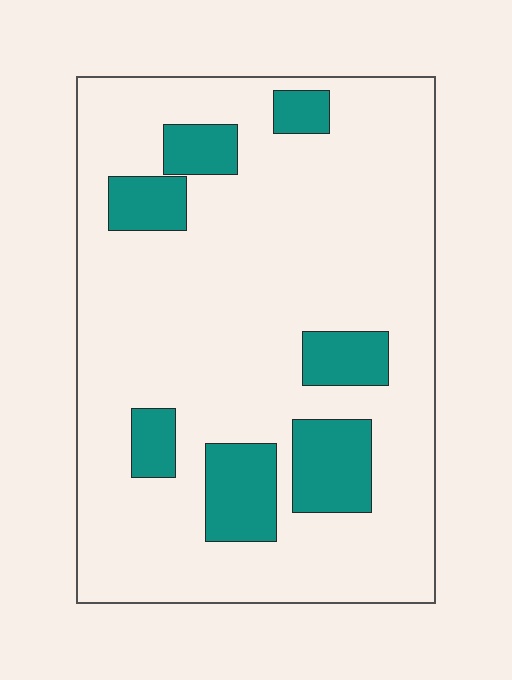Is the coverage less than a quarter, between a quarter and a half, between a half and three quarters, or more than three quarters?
Less than a quarter.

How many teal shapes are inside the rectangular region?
7.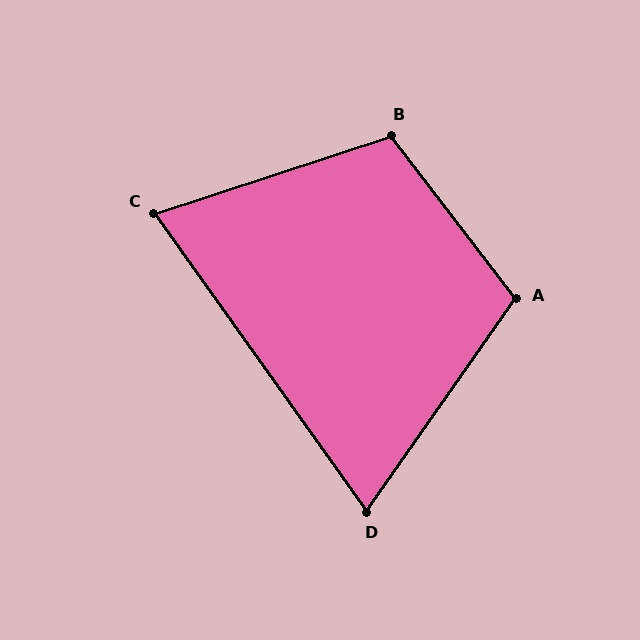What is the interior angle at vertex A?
Approximately 107 degrees (obtuse).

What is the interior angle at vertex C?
Approximately 73 degrees (acute).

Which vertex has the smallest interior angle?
D, at approximately 71 degrees.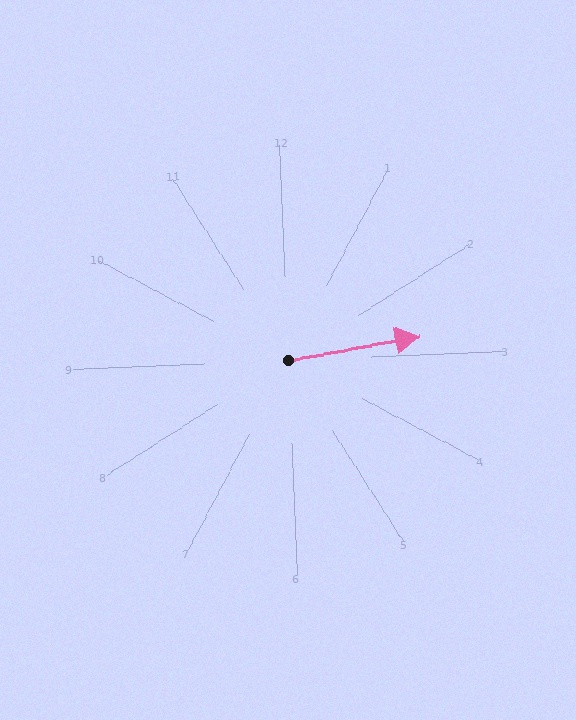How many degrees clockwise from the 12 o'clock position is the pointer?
Approximately 82 degrees.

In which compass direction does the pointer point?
East.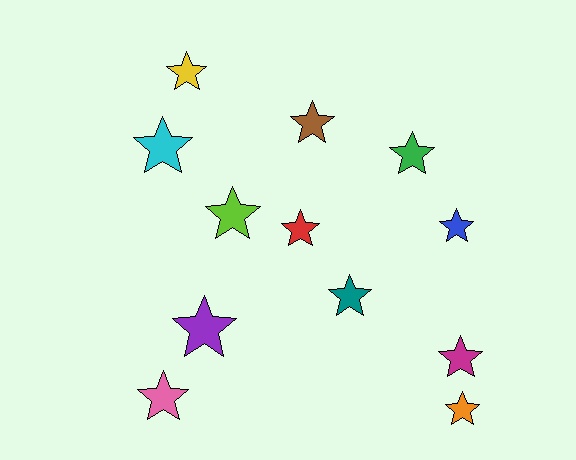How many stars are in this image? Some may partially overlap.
There are 12 stars.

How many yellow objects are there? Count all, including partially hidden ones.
There is 1 yellow object.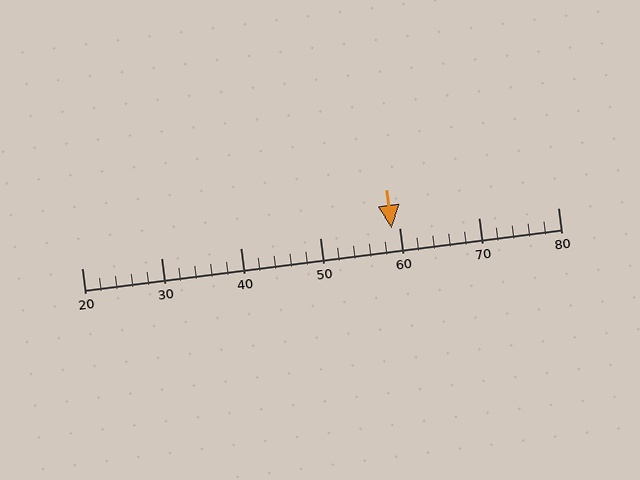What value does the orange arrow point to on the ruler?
The orange arrow points to approximately 59.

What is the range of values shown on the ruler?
The ruler shows values from 20 to 80.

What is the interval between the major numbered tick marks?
The major tick marks are spaced 10 units apart.